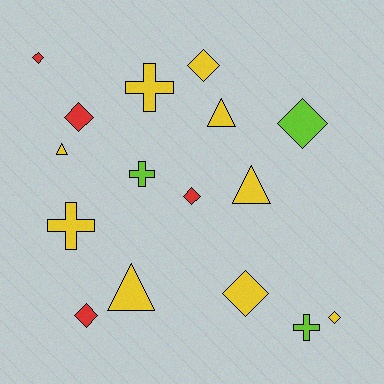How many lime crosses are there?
There are 2 lime crosses.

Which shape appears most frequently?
Diamond, with 8 objects.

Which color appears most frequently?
Yellow, with 9 objects.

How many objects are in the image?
There are 16 objects.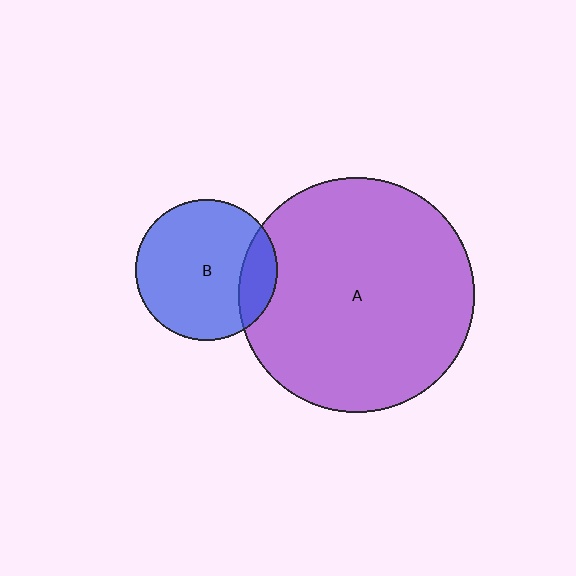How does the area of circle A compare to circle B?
Approximately 2.8 times.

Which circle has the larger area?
Circle A (purple).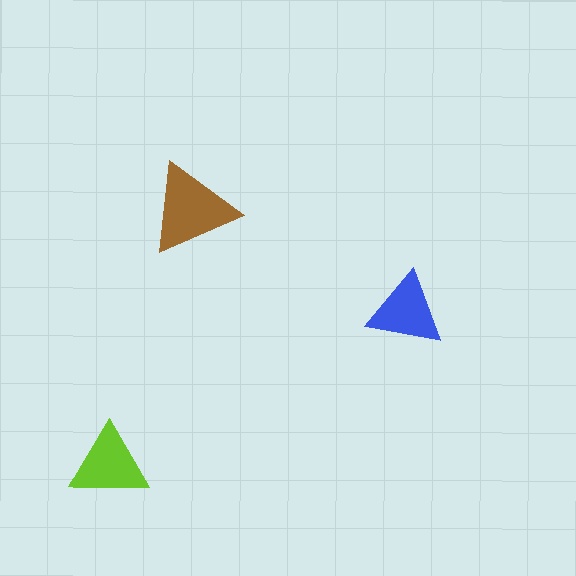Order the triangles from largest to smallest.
the brown one, the lime one, the blue one.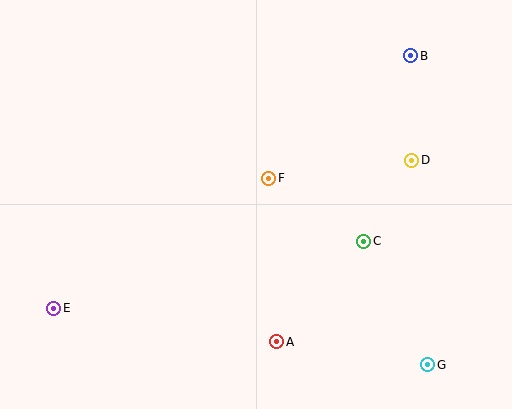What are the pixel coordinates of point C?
Point C is at (364, 241).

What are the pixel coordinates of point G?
Point G is at (428, 365).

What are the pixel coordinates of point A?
Point A is at (277, 342).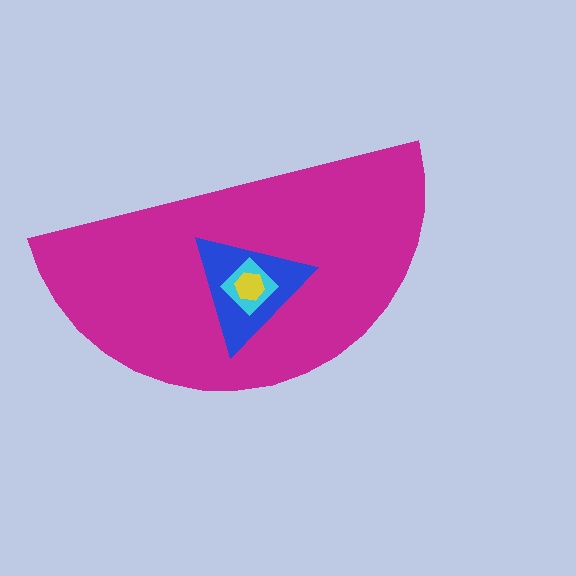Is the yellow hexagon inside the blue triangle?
Yes.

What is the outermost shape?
The magenta semicircle.